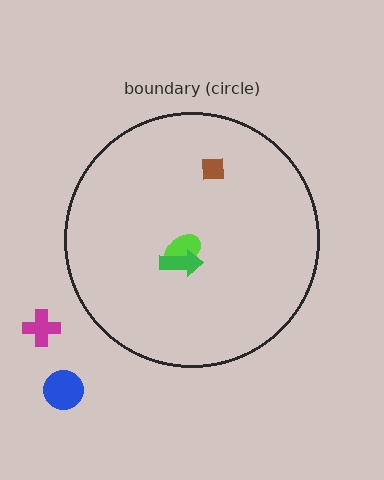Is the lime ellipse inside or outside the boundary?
Inside.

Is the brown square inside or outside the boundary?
Inside.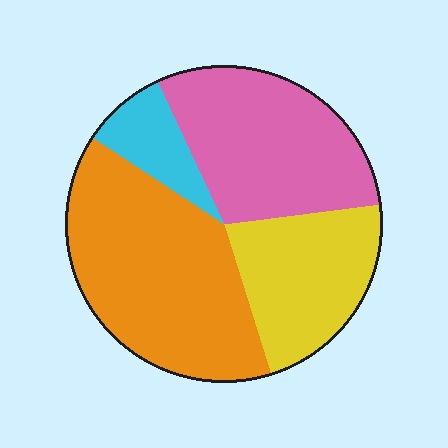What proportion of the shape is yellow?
Yellow covers roughly 20% of the shape.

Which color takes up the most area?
Orange, at roughly 40%.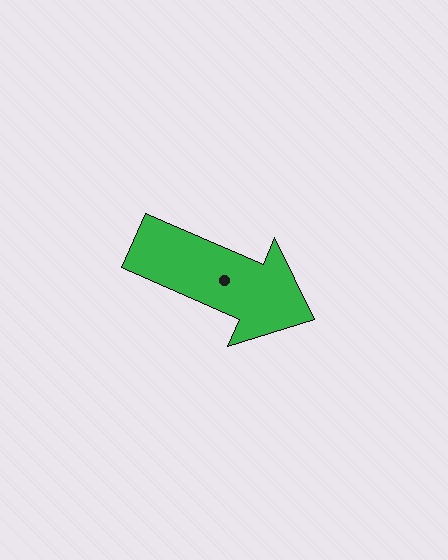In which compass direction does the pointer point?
Southeast.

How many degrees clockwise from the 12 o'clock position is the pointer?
Approximately 114 degrees.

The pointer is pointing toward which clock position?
Roughly 4 o'clock.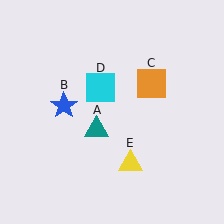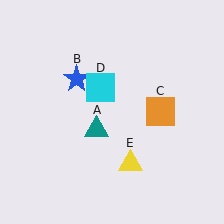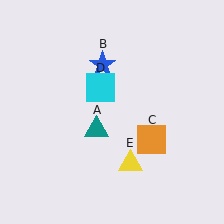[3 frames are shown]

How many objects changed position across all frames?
2 objects changed position: blue star (object B), orange square (object C).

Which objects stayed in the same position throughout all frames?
Teal triangle (object A) and cyan square (object D) and yellow triangle (object E) remained stationary.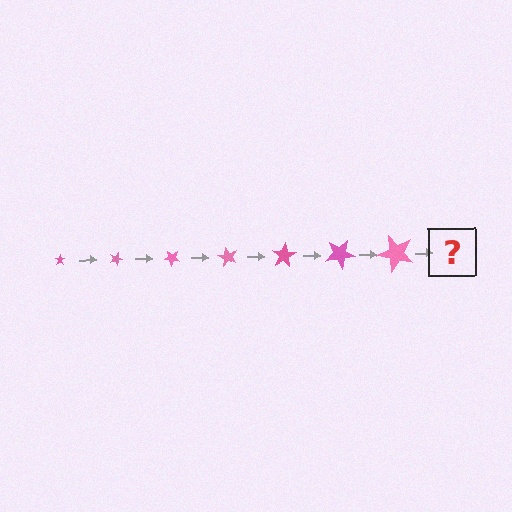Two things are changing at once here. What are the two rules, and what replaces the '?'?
The two rules are that the star grows larger each step and it rotates 20 degrees each step. The '?' should be a star, larger than the previous one and rotated 140 degrees from the start.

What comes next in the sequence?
The next element should be a star, larger than the previous one and rotated 140 degrees from the start.